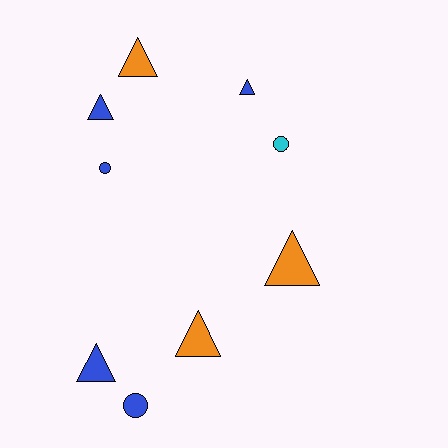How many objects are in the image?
There are 9 objects.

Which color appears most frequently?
Blue, with 5 objects.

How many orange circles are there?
There are no orange circles.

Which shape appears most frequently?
Triangle, with 6 objects.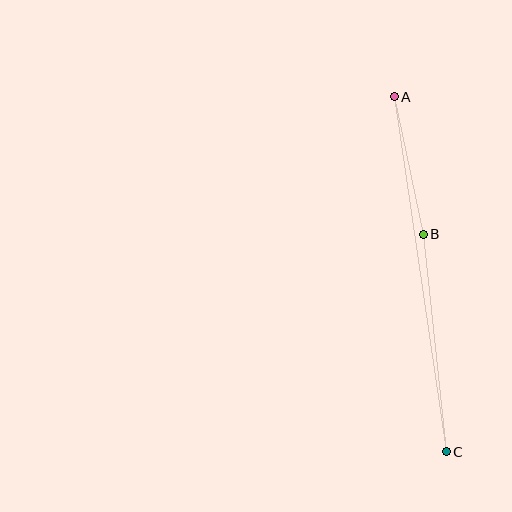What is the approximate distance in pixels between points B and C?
The distance between B and C is approximately 219 pixels.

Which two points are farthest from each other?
Points A and C are farthest from each other.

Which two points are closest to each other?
Points A and B are closest to each other.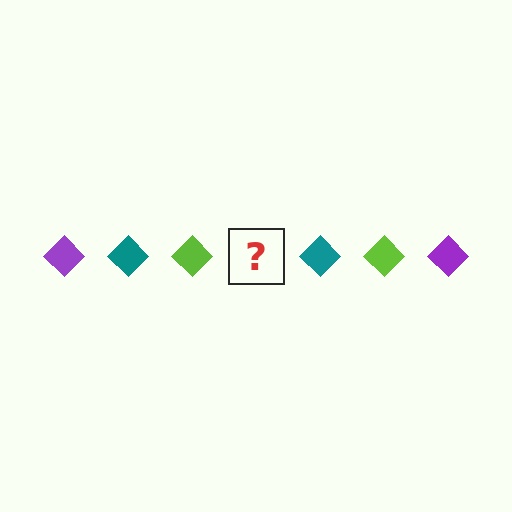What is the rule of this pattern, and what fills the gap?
The rule is that the pattern cycles through purple, teal, lime diamonds. The gap should be filled with a purple diamond.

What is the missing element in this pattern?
The missing element is a purple diamond.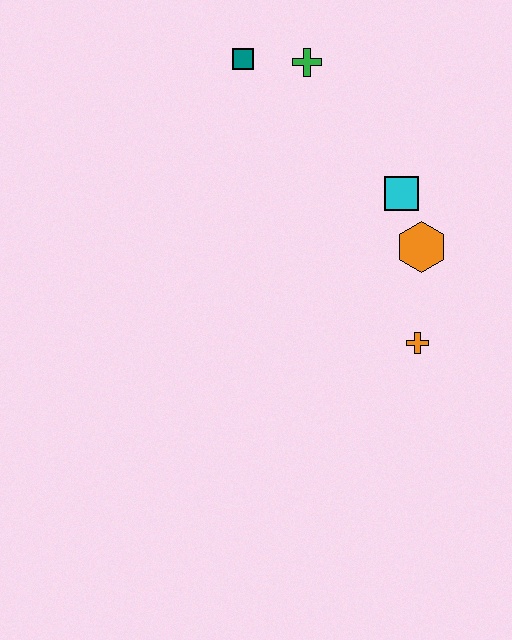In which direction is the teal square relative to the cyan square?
The teal square is to the left of the cyan square.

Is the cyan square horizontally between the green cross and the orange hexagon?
Yes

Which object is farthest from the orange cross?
The teal square is farthest from the orange cross.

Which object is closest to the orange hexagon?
The cyan square is closest to the orange hexagon.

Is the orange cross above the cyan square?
No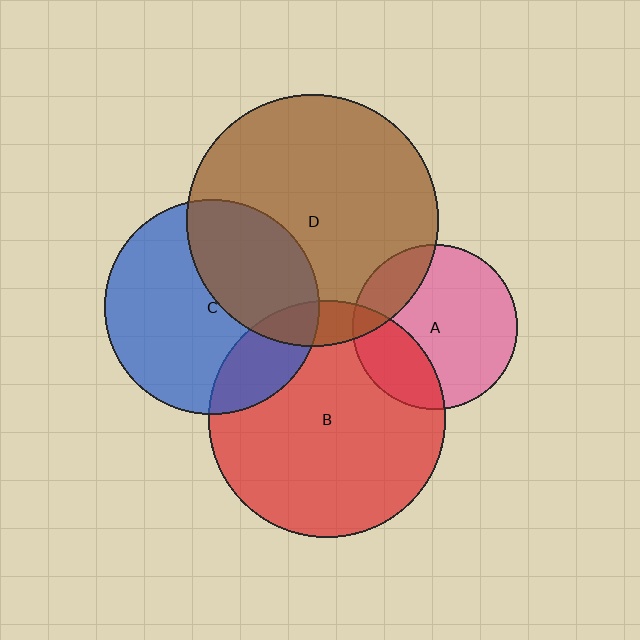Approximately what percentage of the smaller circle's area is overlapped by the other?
Approximately 10%.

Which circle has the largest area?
Circle D (brown).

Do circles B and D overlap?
Yes.